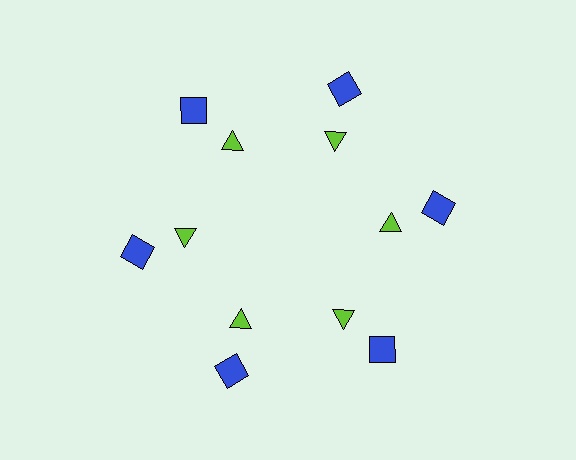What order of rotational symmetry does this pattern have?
This pattern has 6-fold rotational symmetry.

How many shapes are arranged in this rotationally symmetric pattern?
There are 12 shapes, arranged in 6 groups of 2.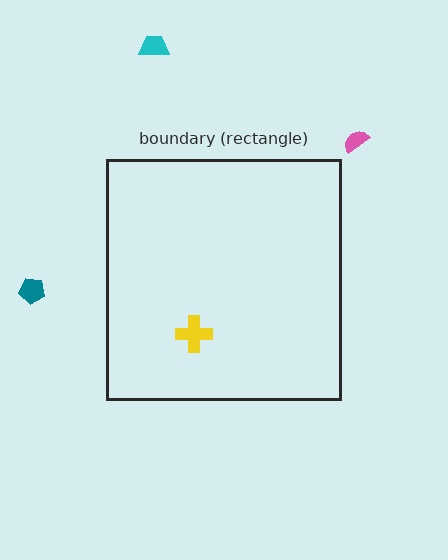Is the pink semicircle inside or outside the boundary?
Outside.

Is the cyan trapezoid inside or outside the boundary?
Outside.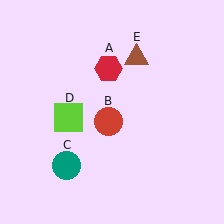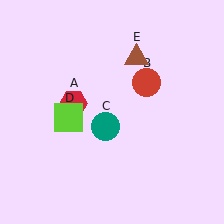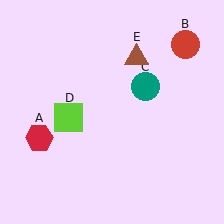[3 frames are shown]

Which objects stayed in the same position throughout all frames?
Lime square (object D) and brown triangle (object E) remained stationary.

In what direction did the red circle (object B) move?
The red circle (object B) moved up and to the right.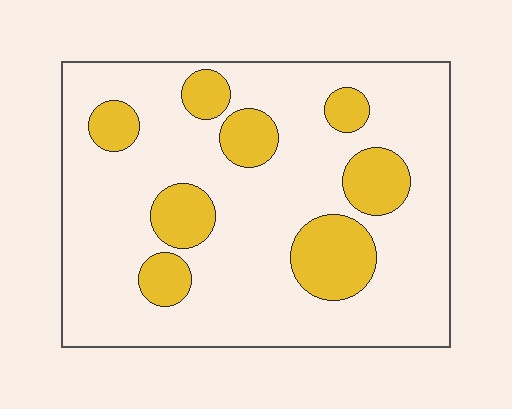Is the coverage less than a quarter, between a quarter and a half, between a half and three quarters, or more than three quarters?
Less than a quarter.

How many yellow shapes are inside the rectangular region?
8.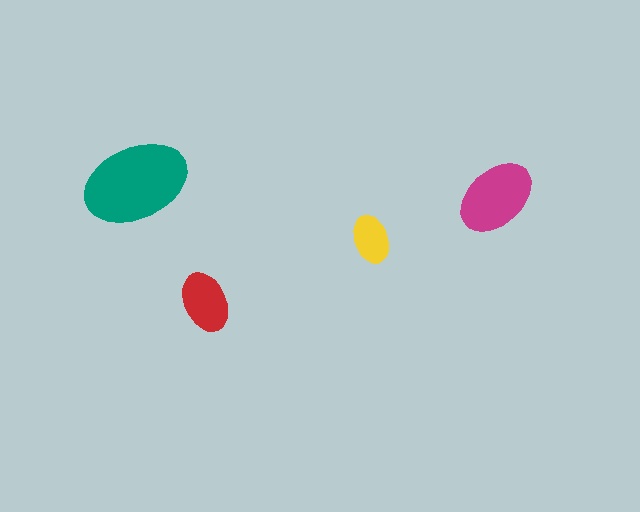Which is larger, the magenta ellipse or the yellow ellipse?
The magenta one.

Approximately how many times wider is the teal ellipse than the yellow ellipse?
About 2 times wider.